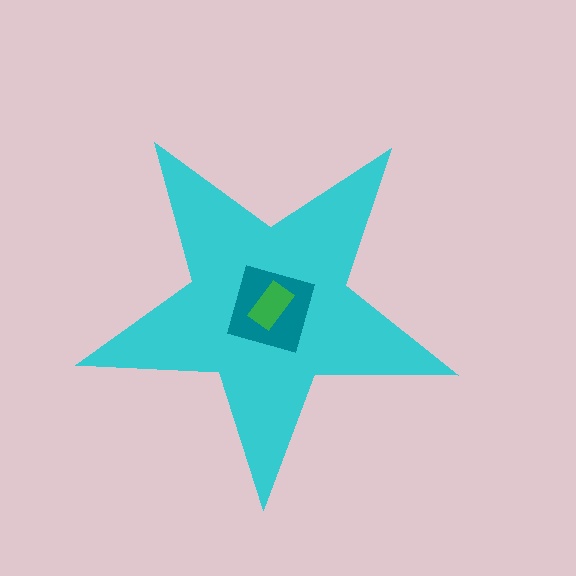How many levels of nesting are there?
3.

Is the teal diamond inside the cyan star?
Yes.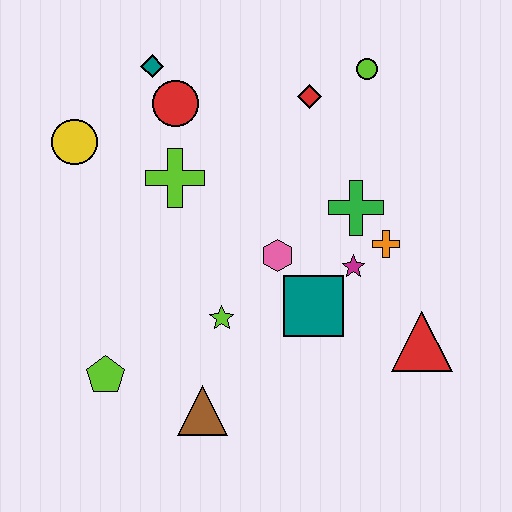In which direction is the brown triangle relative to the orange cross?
The brown triangle is to the left of the orange cross.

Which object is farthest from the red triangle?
The yellow circle is farthest from the red triangle.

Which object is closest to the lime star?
The pink hexagon is closest to the lime star.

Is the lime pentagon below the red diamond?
Yes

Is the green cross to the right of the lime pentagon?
Yes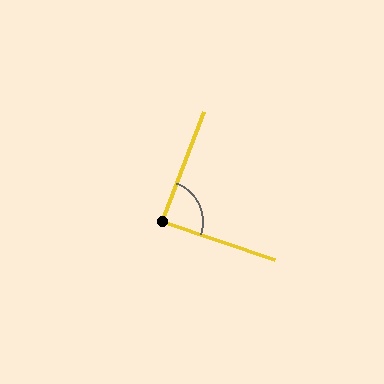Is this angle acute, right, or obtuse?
It is approximately a right angle.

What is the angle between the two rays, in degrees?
Approximately 88 degrees.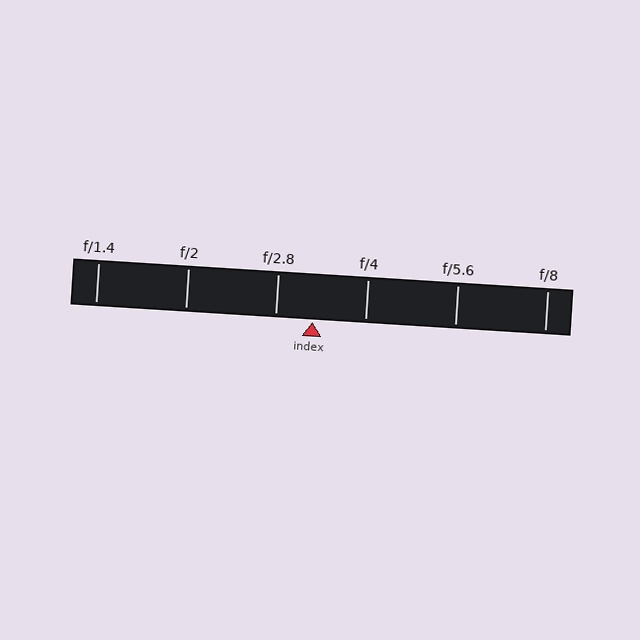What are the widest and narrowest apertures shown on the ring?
The widest aperture shown is f/1.4 and the narrowest is f/8.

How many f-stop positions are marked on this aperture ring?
There are 6 f-stop positions marked.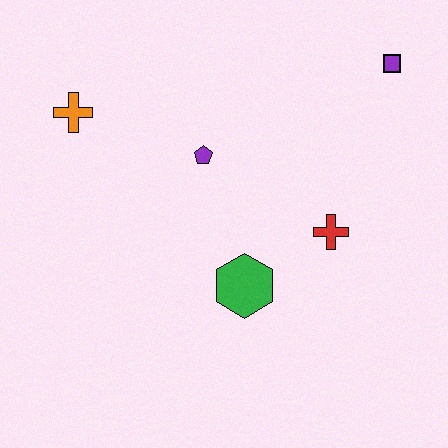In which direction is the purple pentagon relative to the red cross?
The purple pentagon is to the left of the red cross.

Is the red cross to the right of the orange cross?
Yes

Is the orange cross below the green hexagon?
No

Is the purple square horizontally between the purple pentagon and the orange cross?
No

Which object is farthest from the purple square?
The orange cross is farthest from the purple square.